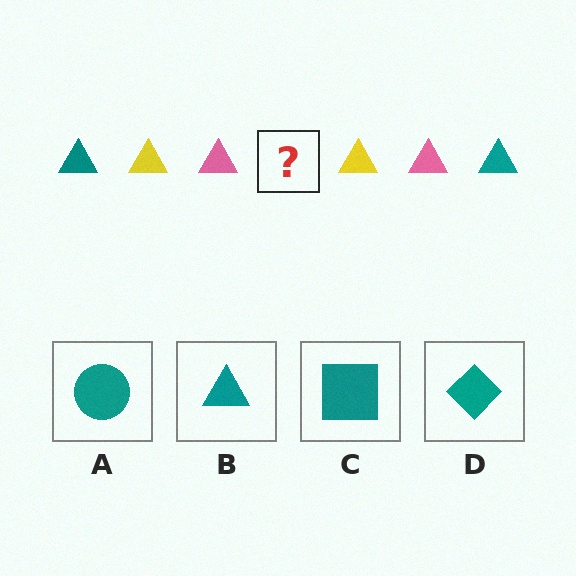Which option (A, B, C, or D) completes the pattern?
B.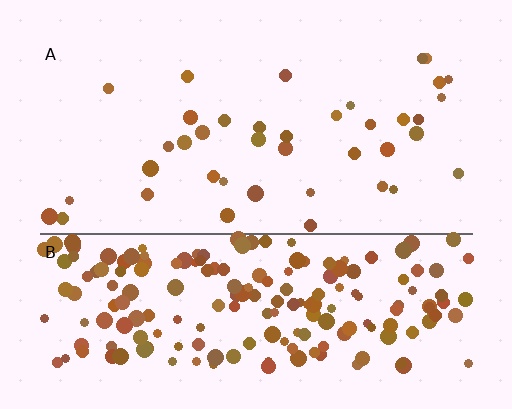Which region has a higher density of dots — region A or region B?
B (the bottom).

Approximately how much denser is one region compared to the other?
Approximately 5.2× — region B over region A.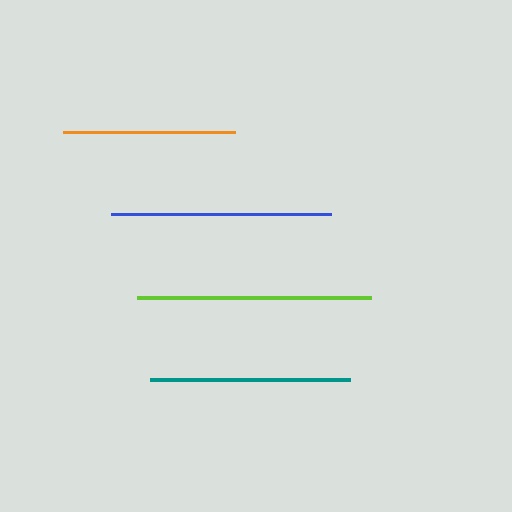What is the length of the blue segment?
The blue segment is approximately 220 pixels long.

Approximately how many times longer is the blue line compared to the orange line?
The blue line is approximately 1.3 times the length of the orange line.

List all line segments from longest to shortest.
From longest to shortest: lime, blue, teal, orange.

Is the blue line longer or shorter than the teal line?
The blue line is longer than the teal line.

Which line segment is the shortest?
The orange line is the shortest at approximately 172 pixels.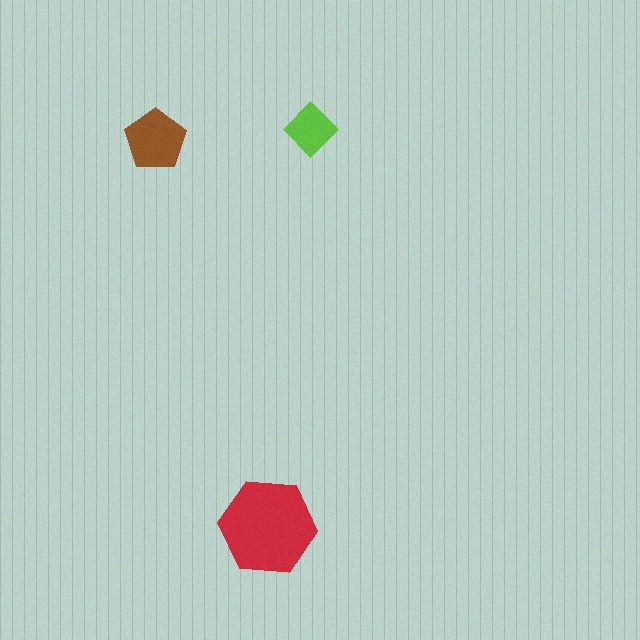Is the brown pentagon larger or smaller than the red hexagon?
Smaller.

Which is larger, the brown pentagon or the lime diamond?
The brown pentagon.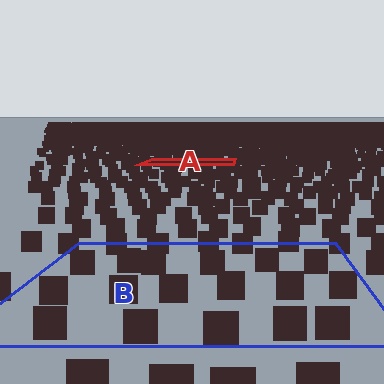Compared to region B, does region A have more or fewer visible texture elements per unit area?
Region A has more texture elements per unit area — they are packed more densely because it is farther away.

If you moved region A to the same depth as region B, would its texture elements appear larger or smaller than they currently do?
They would appear larger. At a closer depth, the same texture elements are projected at a bigger on-screen size.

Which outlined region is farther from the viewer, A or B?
Region A is farther from the viewer — the texture elements inside it appear smaller and more densely packed.